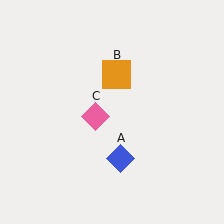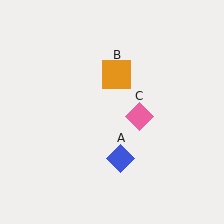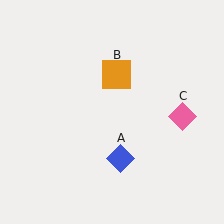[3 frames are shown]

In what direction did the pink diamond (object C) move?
The pink diamond (object C) moved right.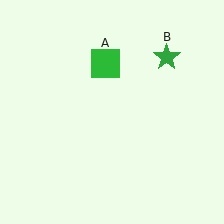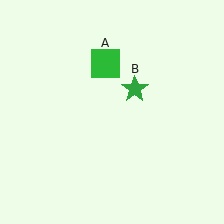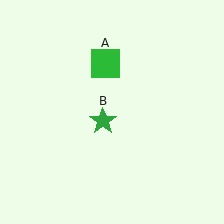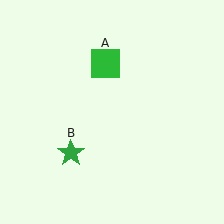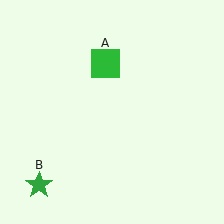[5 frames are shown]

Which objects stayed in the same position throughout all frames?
Green square (object A) remained stationary.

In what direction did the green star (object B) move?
The green star (object B) moved down and to the left.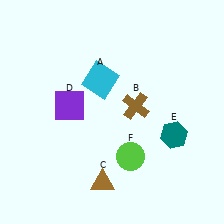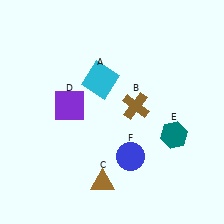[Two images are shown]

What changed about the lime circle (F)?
In Image 1, F is lime. In Image 2, it changed to blue.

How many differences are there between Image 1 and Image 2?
There is 1 difference between the two images.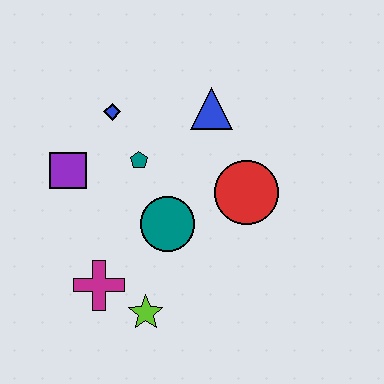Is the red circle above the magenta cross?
Yes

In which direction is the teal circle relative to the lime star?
The teal circle is above the lime star.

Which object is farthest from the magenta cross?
The blue triangle is farthest from the magenta cross.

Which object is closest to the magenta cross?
The lime star is closest to the magenta cross.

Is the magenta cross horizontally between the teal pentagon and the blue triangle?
No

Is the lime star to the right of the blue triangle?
No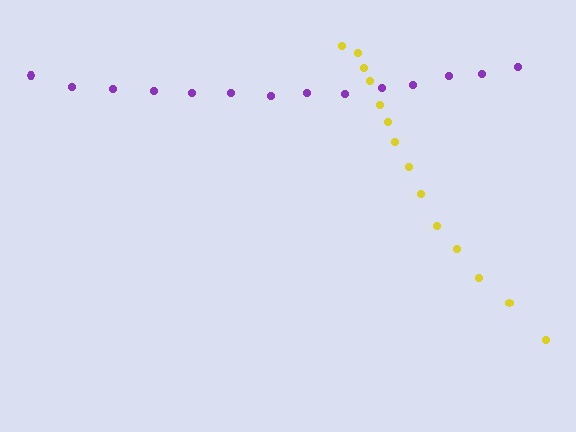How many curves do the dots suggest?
There are 2 distinct paths.